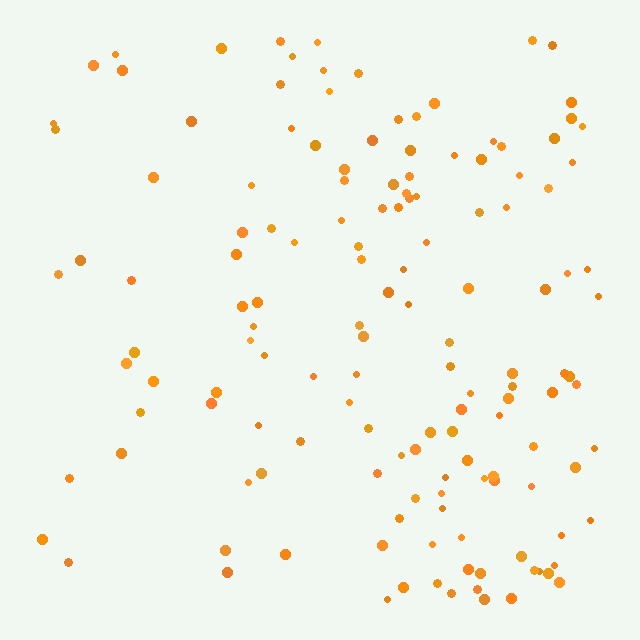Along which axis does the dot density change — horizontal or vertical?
Horizontal.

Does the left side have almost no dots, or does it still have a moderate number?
Still a moderate number, just noticeably fewer than the right.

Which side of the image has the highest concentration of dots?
The right.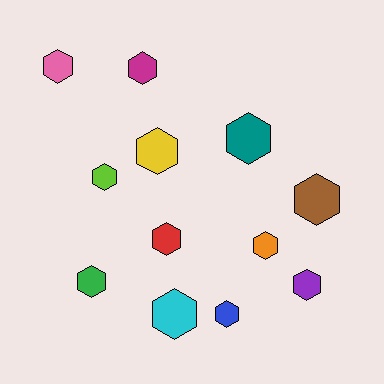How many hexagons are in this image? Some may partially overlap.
There are 12 hexagons.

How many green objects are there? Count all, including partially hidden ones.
There is 1 green object.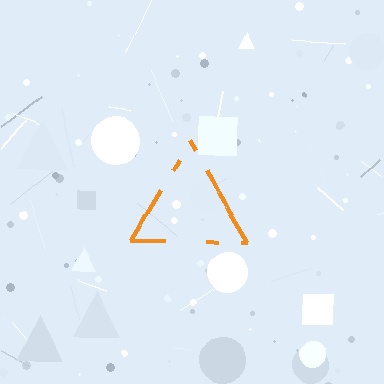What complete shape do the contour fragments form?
The contour fragments form a triangle.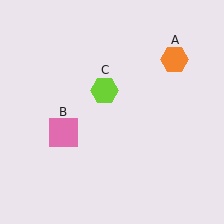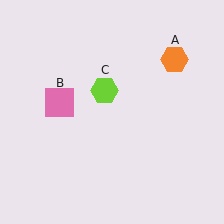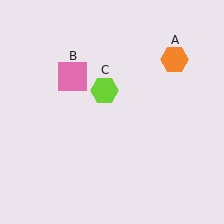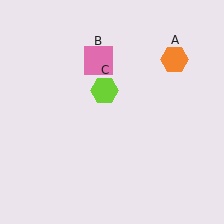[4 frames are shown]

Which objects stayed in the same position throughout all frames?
Orange hexagon (object A) and lime hexagon (object C) remained stationary.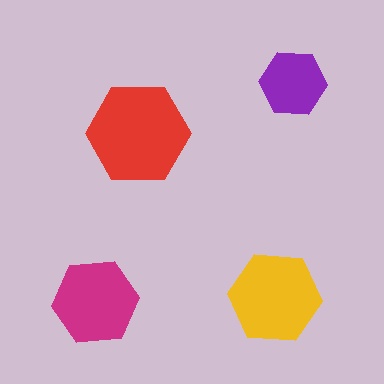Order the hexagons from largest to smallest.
the red one, the yellow one, the magenta one, the purple one.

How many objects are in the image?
There are 4 objects in the image.